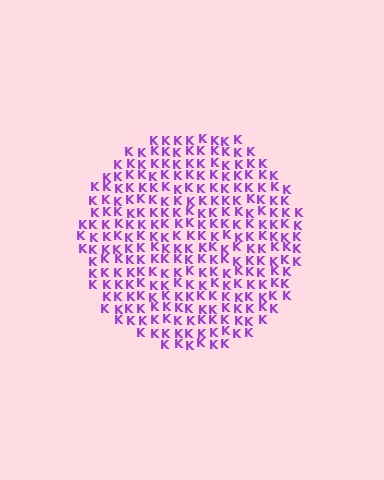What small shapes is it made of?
It is made of small letter K's.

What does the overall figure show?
The overall figure shows a circle.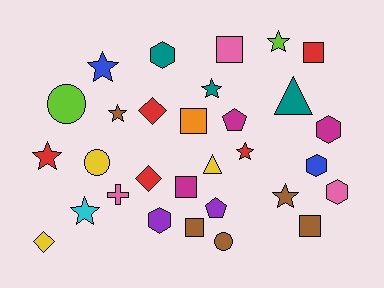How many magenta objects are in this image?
There are 3 magenta objects.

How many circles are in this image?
There are 3 circles.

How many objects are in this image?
There are 30 objects.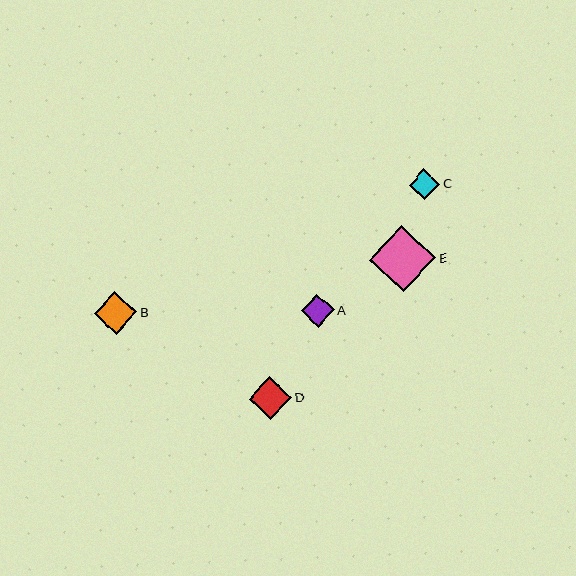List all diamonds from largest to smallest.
From largest to smallest: E, B, D, A, C.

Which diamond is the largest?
Diamond E is the largest with a size of approximately 67 pixels.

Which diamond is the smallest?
Diamond C is the smallest with a size of approximately 31 pixels.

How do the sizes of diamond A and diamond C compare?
Diamond A and diamond C are approximately the same size.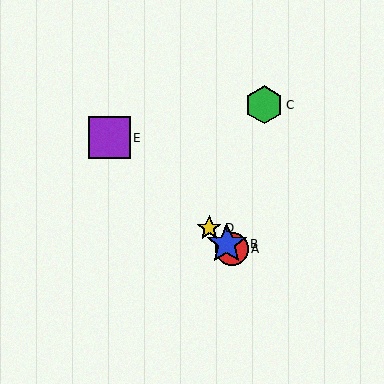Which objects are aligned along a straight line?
Objects A, B, D, E are aligned along a straight line.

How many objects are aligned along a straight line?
4 objects (A, B, D, E) are aligned along a straight line.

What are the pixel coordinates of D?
Object D is at (209, 228).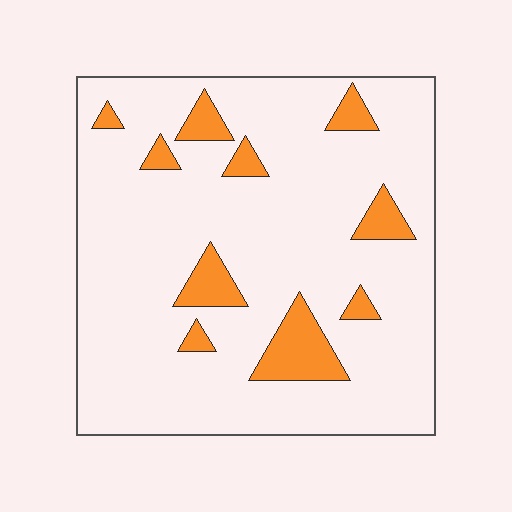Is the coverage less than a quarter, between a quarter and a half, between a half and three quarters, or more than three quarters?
Less than a quarter.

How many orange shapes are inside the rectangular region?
10.